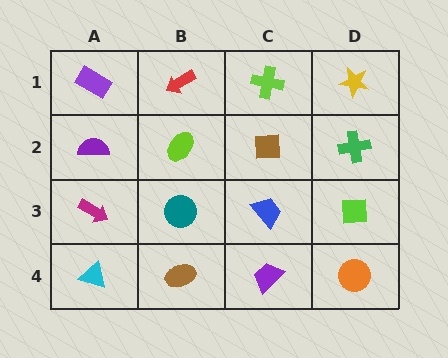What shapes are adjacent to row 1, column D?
A green cross (row 2, column D), a lime cross (row 1, column C).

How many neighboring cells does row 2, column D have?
3.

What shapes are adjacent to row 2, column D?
A yellow star (row 1, column D), a lime square (row 3, column D), a brown square (row 2, column C).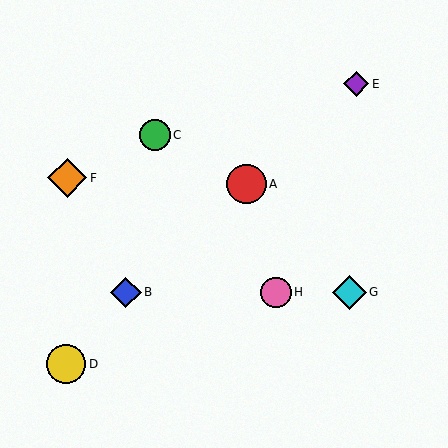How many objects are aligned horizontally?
3 objects (B, G, H) are aligned horizontally.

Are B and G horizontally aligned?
Yes, both are at y≈292.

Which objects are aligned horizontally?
Objects B, G, H are aligned horizontally.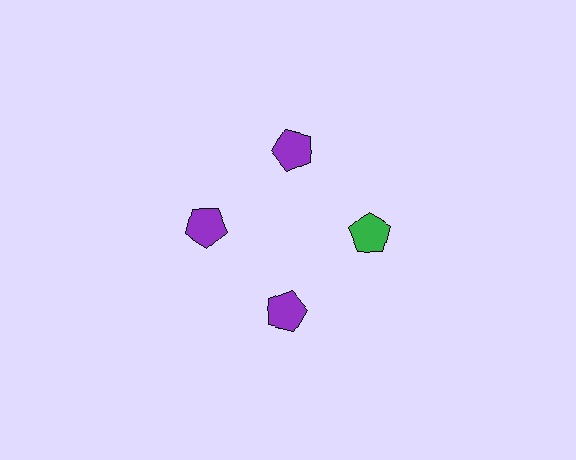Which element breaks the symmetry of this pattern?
The green pentagon at roughly the 3 o'clock position breaks the symmetry. All other shapes are purple pentagons.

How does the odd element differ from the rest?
It has a different color: green instead of purple.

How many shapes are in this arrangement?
There are 4 shapes arranged in a ring pattern.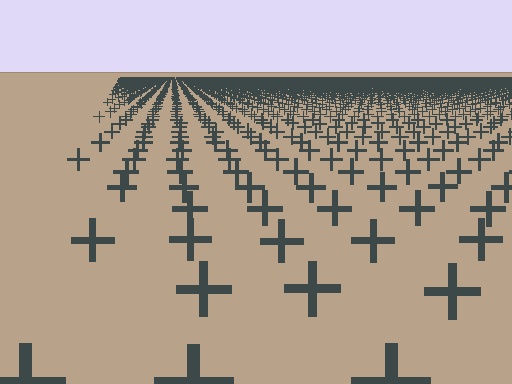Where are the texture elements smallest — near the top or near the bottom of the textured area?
Near the top.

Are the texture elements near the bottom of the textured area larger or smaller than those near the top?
Larger. Near the bottom, elements are closer to the viewer and appear at a bigger on-screen size.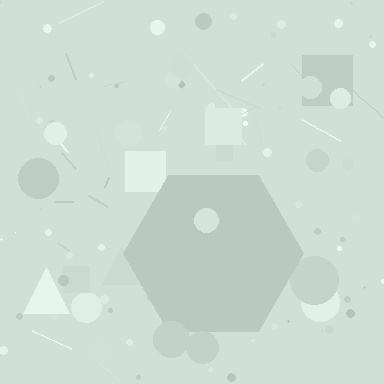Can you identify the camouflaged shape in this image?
The camouflaged shape is a hexagon.